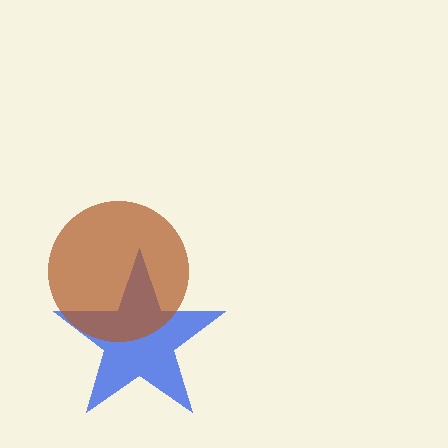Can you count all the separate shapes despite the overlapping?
Yes, there are 2 separate shapes.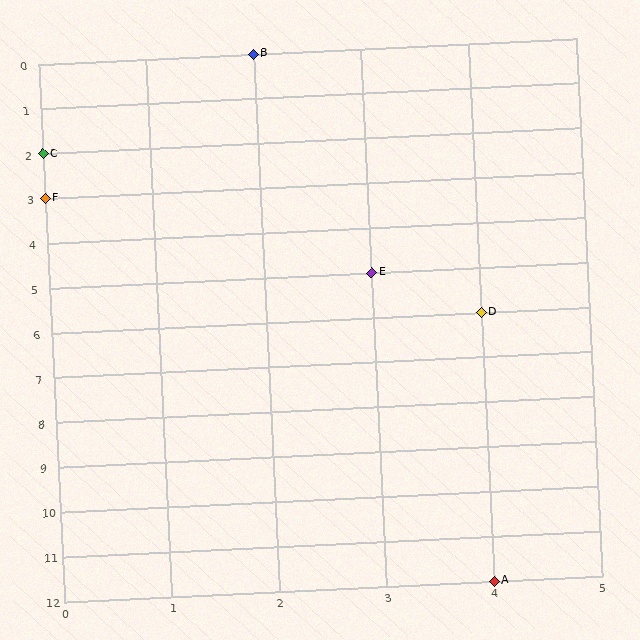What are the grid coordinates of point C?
Point C is at grid coordinates (0, 2).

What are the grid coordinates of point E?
Point E is at grid coordinates (3, 5).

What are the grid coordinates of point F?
Point F is at grid coordinates (0, 3).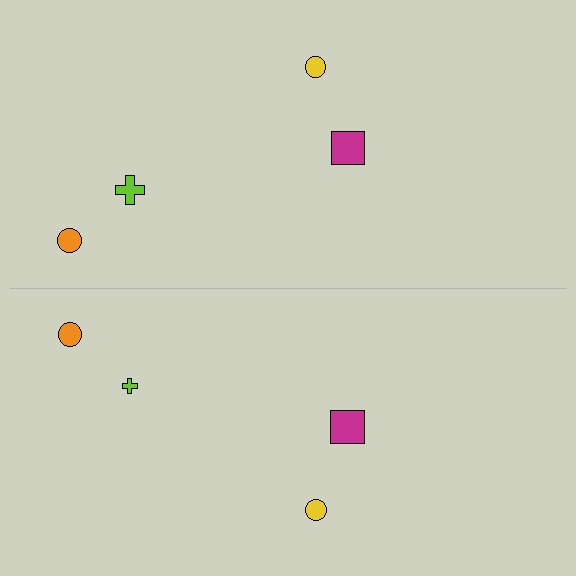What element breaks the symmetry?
The lime cross on the bottom side has a different size than its mirror counterpart.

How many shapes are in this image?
There are 8 shapes in this image.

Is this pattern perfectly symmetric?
No, the pattern is not perfectly symmetric. The lime cross on the bottom side has a different size than its mirror counterpart.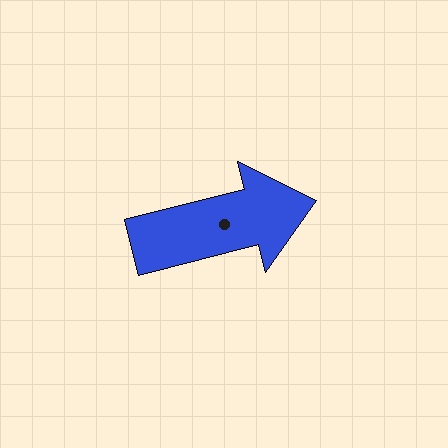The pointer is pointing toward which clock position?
Roughly 3 o'clock.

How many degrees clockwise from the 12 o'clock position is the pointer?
Approximately 76 degrees.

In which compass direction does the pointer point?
East.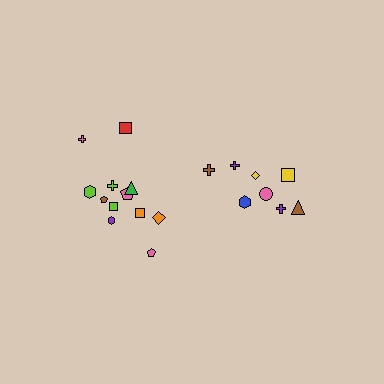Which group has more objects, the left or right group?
The left group.